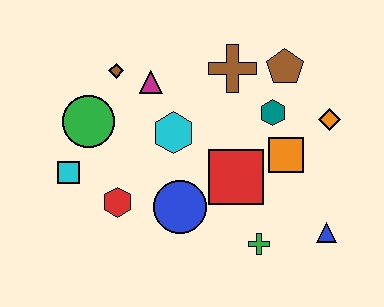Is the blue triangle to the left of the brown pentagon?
No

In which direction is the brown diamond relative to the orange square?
The brown diamond is to the left of the orange square.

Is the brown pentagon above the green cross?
Yes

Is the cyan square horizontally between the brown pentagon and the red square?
No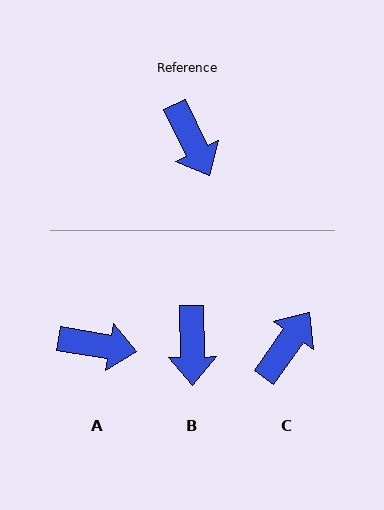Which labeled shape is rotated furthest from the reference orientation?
C, about 119 degrees away.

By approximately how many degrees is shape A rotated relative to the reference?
Approximately 54 degrees counter-clockwise.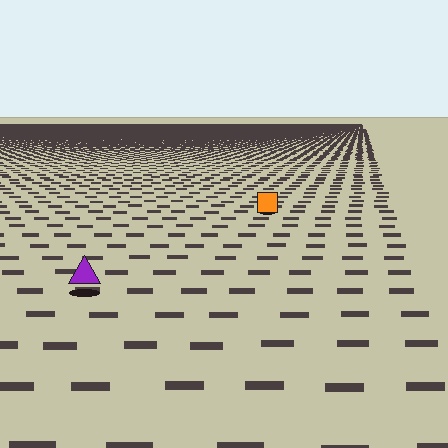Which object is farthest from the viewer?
The orange square is farthest from the viewer. It appears smaller and the ground texture around it is denser.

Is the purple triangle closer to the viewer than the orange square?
Yes. The purple triangle is closer — you can tell from the texture gradient: the ground texture is coarser near it.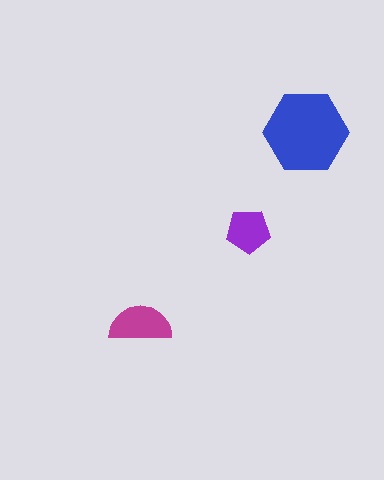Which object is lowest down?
The magenta semicircle is bottommost.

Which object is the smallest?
The purple pentagon.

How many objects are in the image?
There are 3 objects in the image.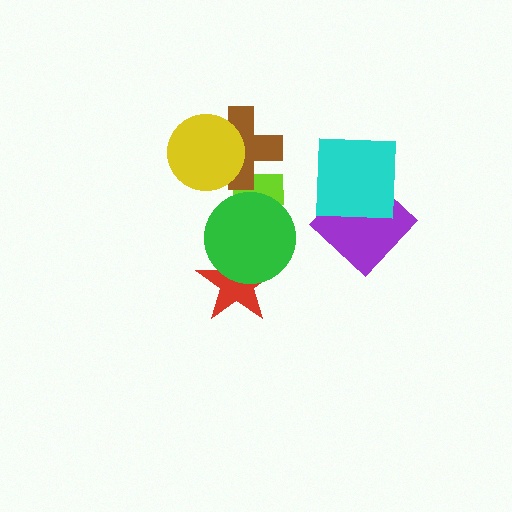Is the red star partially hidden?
Yes, it is partially covered by another shape.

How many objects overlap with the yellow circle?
1 object overlaps with the yellow circle.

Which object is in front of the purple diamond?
The cyan square is in front of the purple diamond.